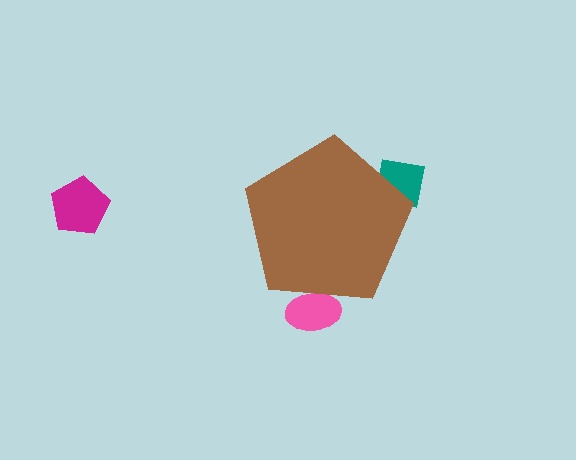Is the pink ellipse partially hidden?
Yes, the pink ellipse is partially hidden behind the brown pentagon.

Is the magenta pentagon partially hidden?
No, the magenta pentagon is fully visible.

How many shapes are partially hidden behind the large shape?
2 shapes are partially hidden.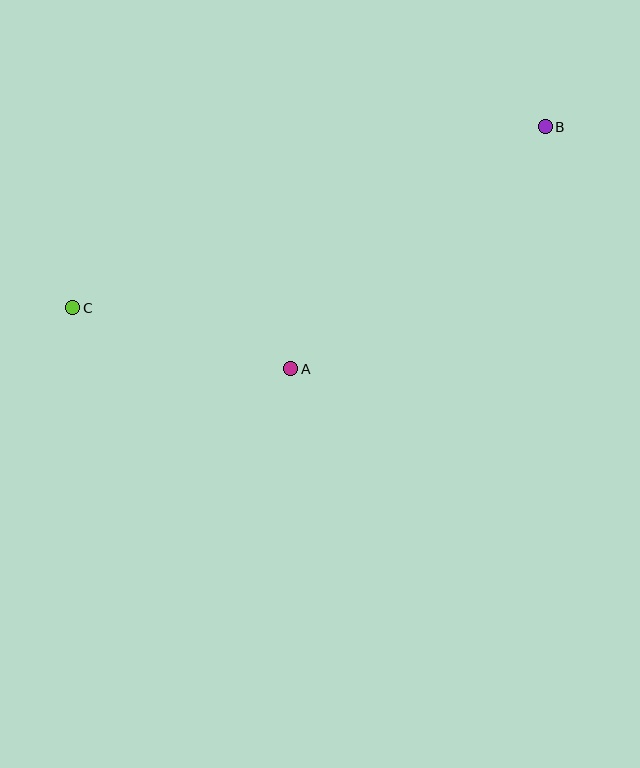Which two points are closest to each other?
Points A and C are closest to each other.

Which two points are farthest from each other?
Points B and C are farthest from each other.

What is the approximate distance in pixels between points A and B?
The distance between A and B is approximately 351 pixels.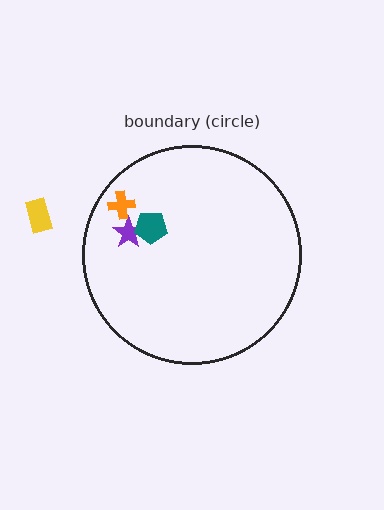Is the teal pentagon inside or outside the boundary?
Inside.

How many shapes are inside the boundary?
3 inside, 1 outside.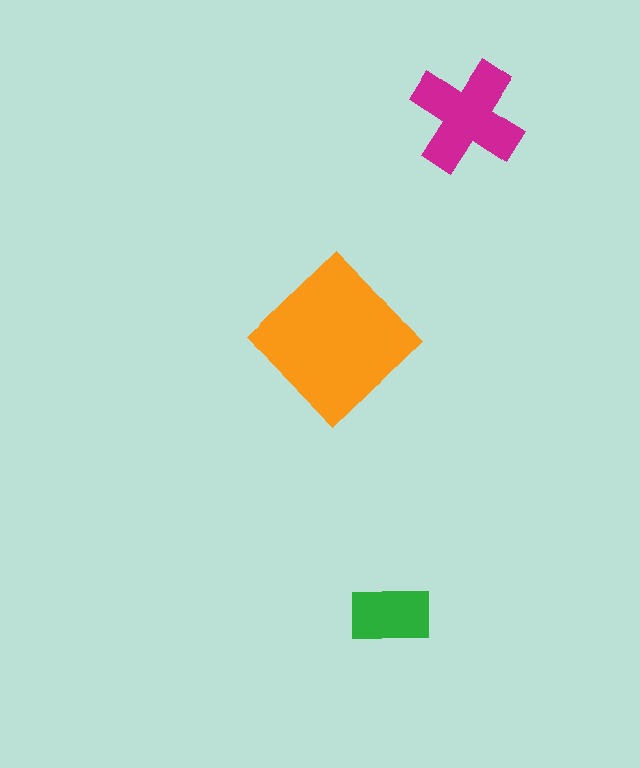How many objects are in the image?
There are 3 objects in the image.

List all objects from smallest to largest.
The green rectangle, the magenta cross, the orange diamond.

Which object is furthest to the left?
The orange diamond is leftmost.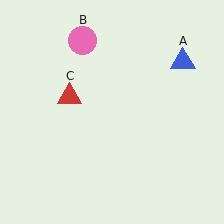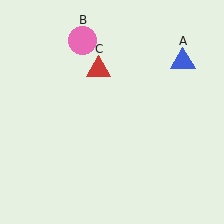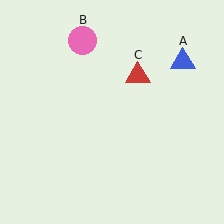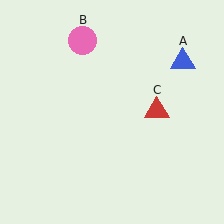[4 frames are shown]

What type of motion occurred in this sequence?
The red triangle (object C) rotated clockwise around the center of the scene.